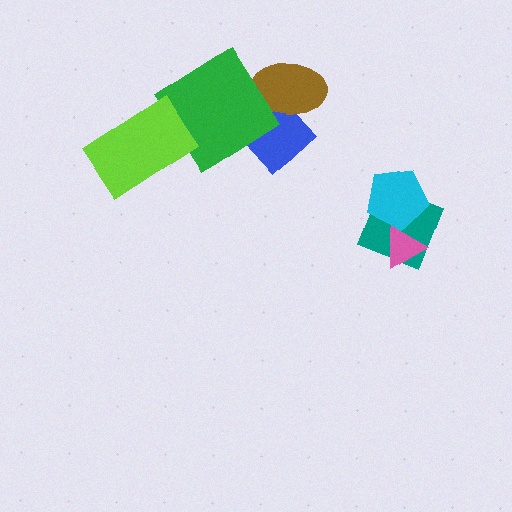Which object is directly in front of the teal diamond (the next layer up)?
The pink triangle is directly in front of the teal diamond.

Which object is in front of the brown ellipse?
The green diamond is in front of the brown ellipse.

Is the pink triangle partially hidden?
Yes, it is partially covered by another shape.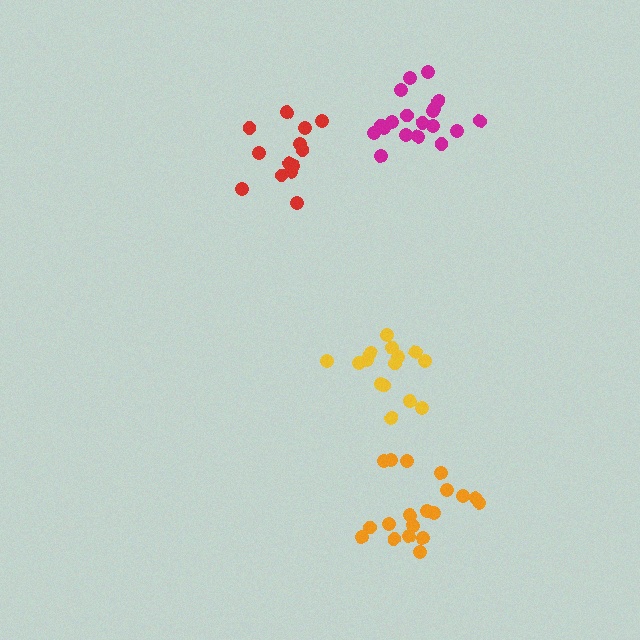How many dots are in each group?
Group 1: 13 dots, Group 2: 15 dots, Group 3: 19 dots, Group 4: 19 dots (66 total).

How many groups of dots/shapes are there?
There are 4 groups.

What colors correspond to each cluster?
The clusters are colored: red, yellow, magenta, orange.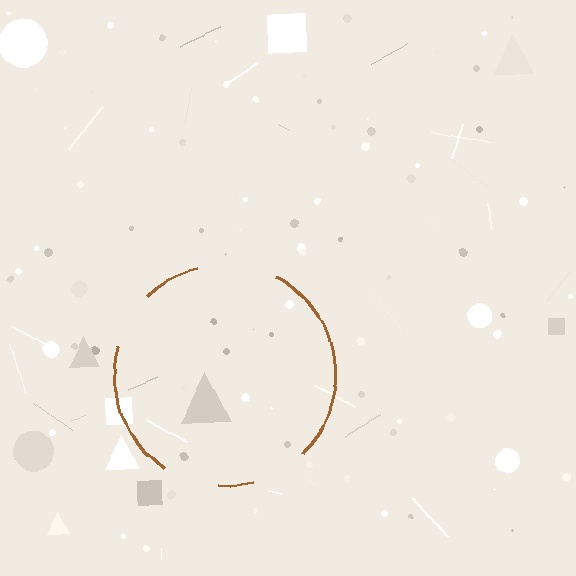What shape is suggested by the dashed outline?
The dashed outline suggests a circle.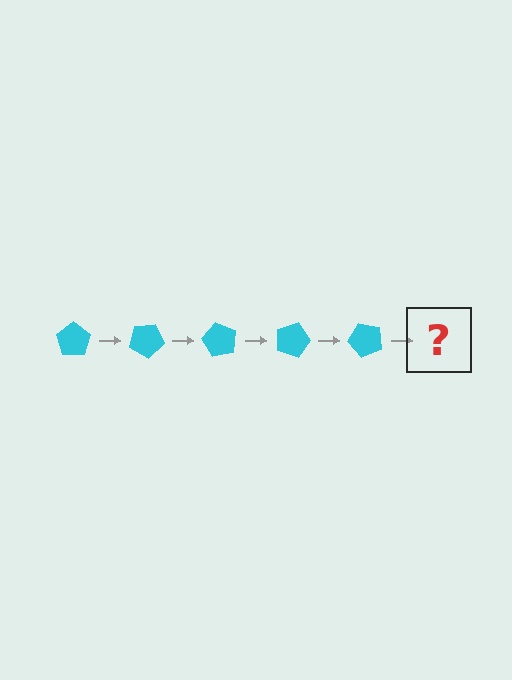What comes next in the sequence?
The next element should be a cyan pentagon rotated 150 degrees.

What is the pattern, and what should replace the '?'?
The pattern is that the pentagon rotates 30 degrees each step. The '?' should be a cyan pentagon rotated 150 degrees.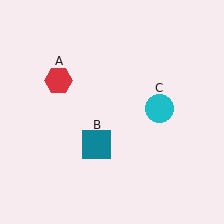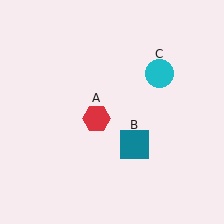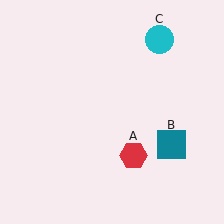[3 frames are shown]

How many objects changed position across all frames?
3 objects changed position: red hexagon (object A), teal square (object B), cyan circle (object C).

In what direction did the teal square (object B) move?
The teal square (object B) moved right.